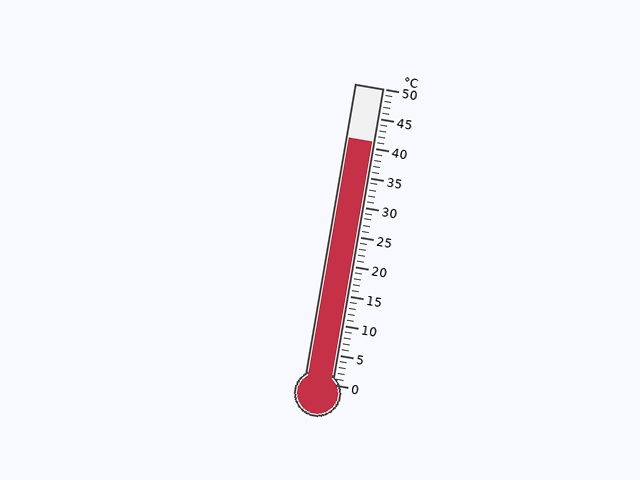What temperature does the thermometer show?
The thermometer shows approximately 41°C.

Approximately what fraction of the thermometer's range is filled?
The thermometer is filled to approximately 80% of its range.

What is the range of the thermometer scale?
The thermometer scale ranges from 0°C to 50°C.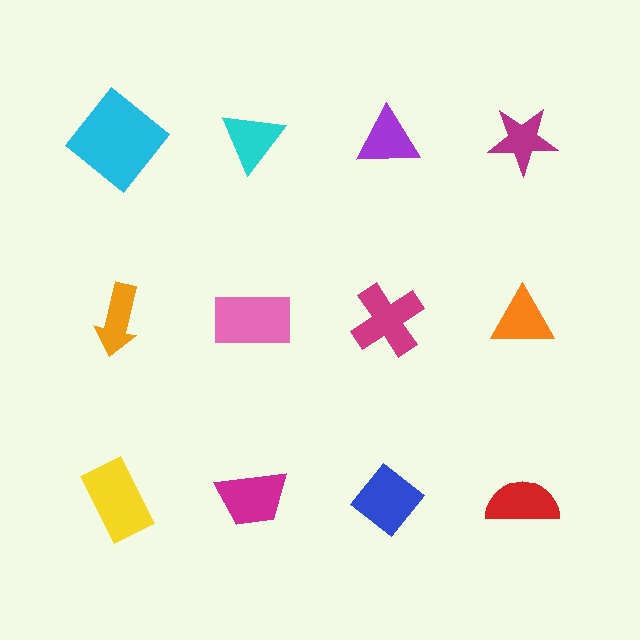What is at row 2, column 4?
An orange triangle.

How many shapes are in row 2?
4 shapes.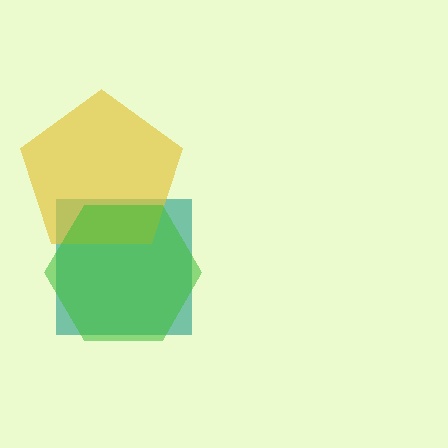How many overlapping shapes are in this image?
There are 3 overlapping shapes in the image.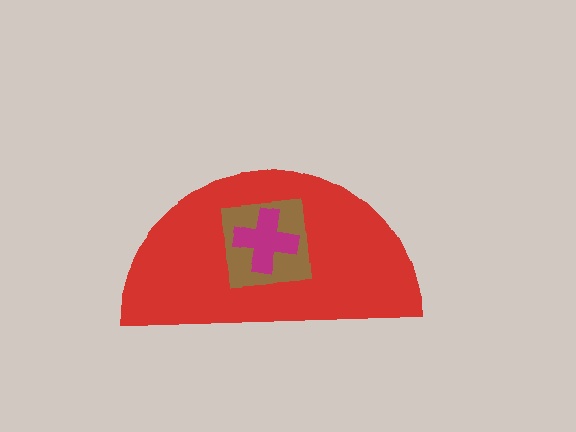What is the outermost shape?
The red semicircle.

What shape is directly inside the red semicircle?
The brown square.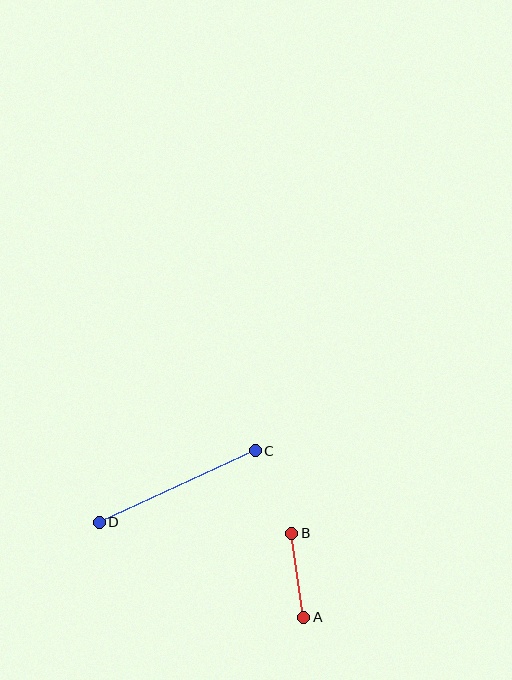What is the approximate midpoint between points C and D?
The midpoint is at approximately (177, 487) pixels.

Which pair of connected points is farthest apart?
Points C and D are farthest apart.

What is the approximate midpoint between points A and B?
The midpoint is at approximately (298, 575) pixels.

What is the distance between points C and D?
The distance is approximately 172 pixels.